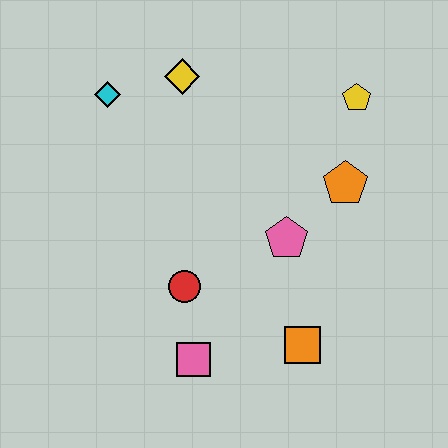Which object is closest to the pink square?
The red circle is closest to the pink square.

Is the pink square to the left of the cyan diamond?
No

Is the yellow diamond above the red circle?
Yes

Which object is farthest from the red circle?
The yellow pentagon is farthest from the red circle.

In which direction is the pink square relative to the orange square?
The pink square is to the left of the orange square.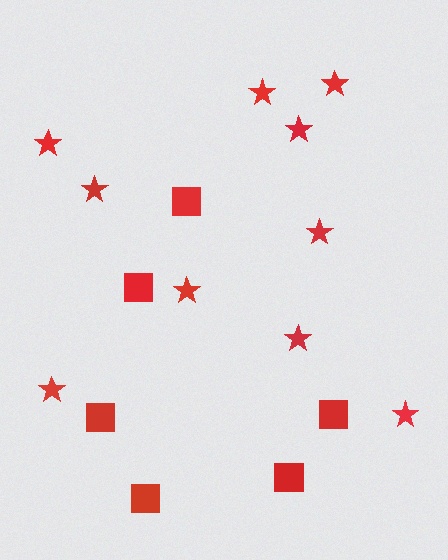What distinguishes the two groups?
There are 2 groups: one group of squares (6) and one group of stars (10).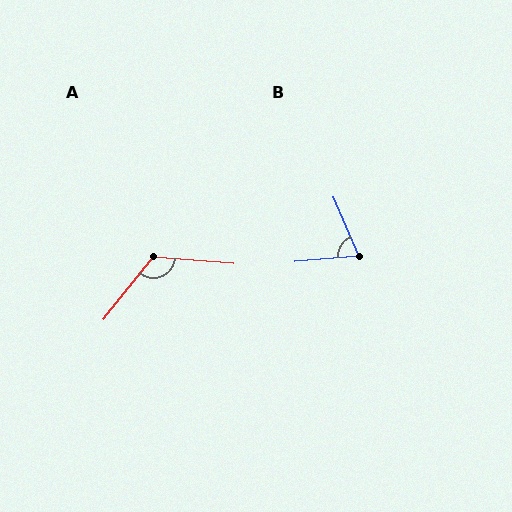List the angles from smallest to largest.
B (71°), A (124°).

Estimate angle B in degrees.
Approximately 71 degrees.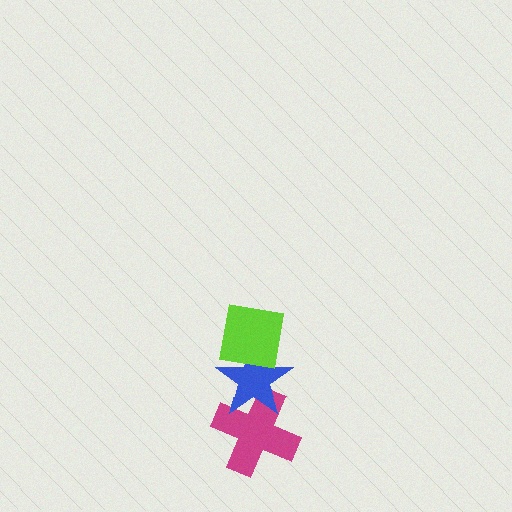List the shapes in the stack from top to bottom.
From top to bottom: the lime square, the blue star, the magenta cross.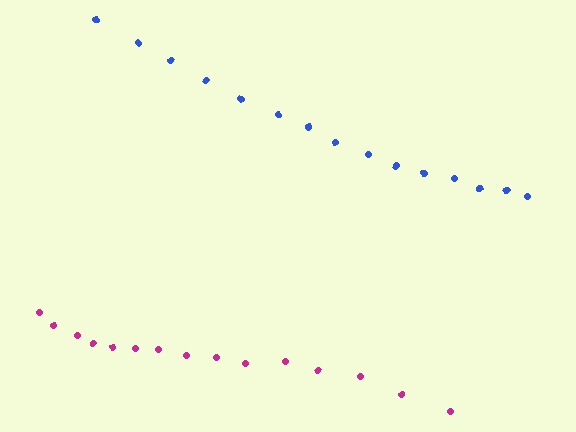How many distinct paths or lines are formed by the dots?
There are 2 distinct paths.